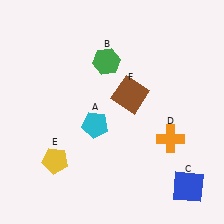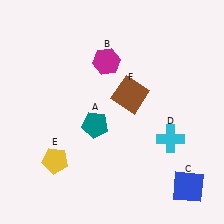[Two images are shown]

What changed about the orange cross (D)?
In Image 1, D is orange. In Image 2, it changed to cyan.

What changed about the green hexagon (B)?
In Image 1, B is green. In Image 2, it changed to magenta.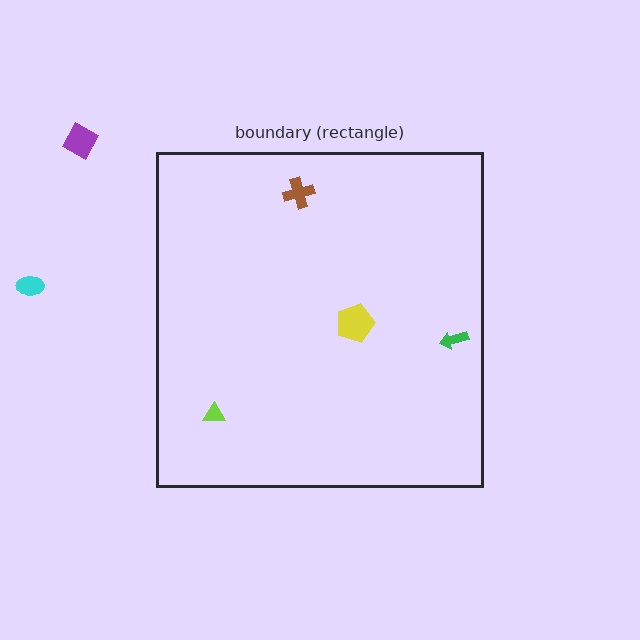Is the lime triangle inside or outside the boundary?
Inside.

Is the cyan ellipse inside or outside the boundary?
Outside.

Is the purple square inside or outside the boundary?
Outside.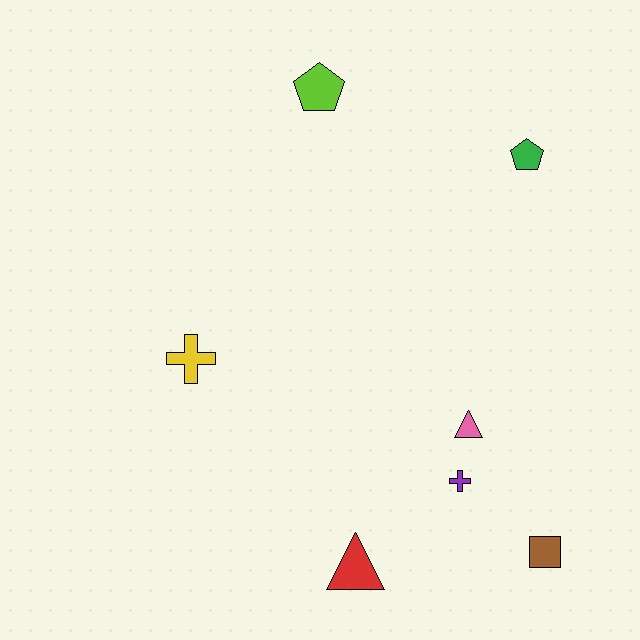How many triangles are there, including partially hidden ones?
There are 2 triangles.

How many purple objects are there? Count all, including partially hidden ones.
There is 1 purple object.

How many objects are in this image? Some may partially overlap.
There are 7 objects.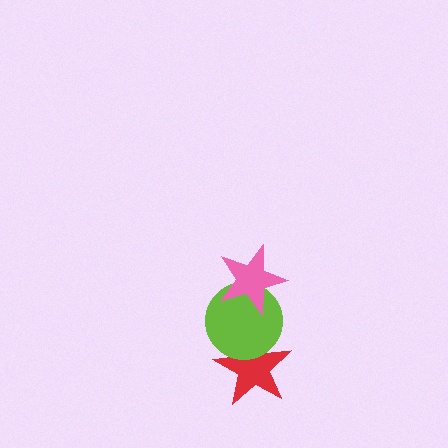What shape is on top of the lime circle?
The pink star is on top of the lime circle.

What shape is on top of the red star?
The lime circle is on top of the red star.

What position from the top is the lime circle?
The lime circle is 2nd from the top.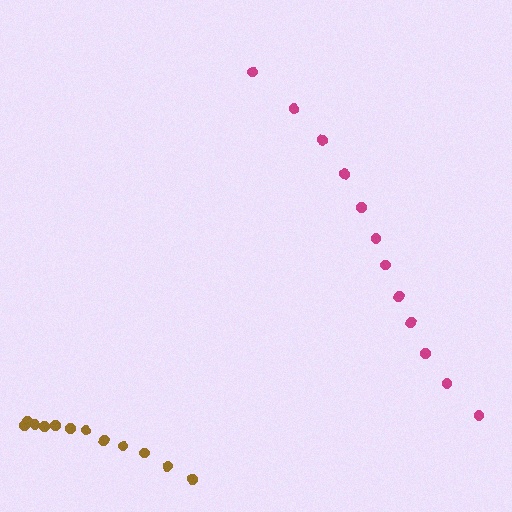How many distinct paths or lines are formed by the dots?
There are 2 distinct paths.